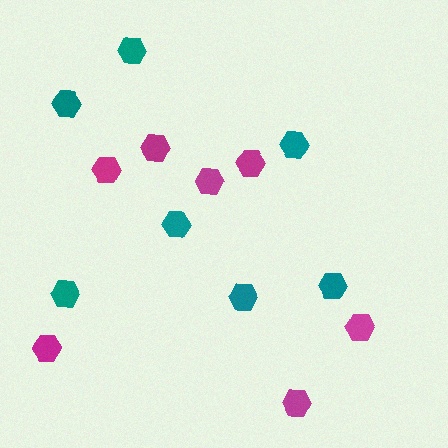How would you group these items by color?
There are 2 groups: one group of teal hexagons (7) and one group of magenta hexagons (7).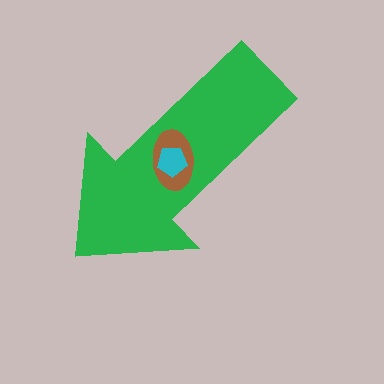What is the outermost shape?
The green arrow.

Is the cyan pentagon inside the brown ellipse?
Yes.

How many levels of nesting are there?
3.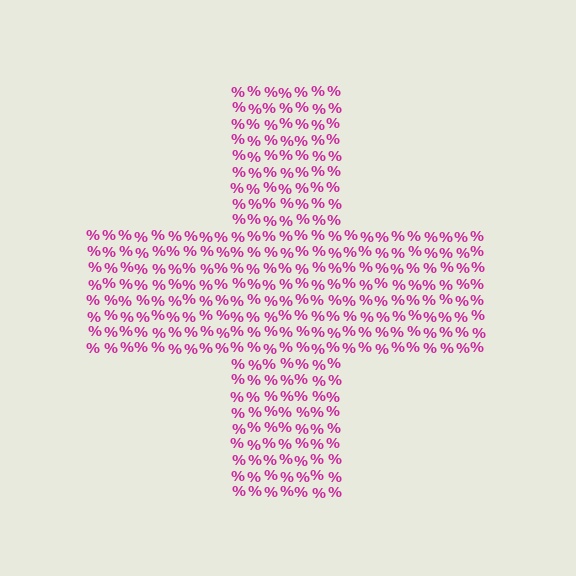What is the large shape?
The large shape is a cross.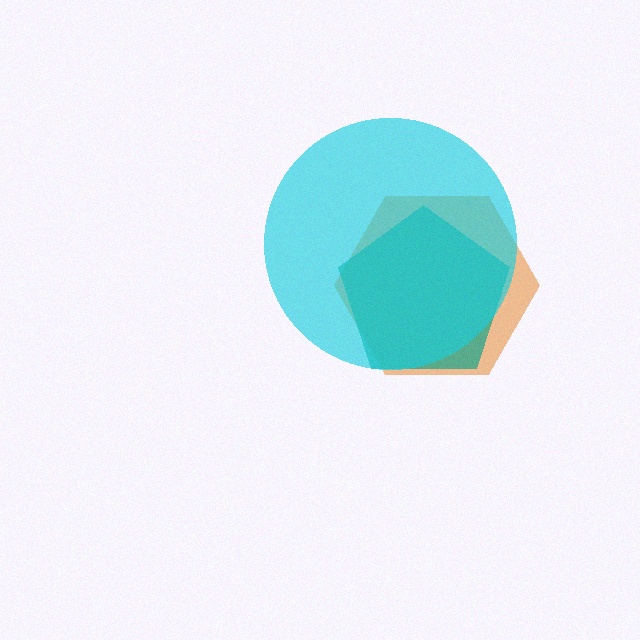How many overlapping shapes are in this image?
There are 3 overlapping shapes in the image.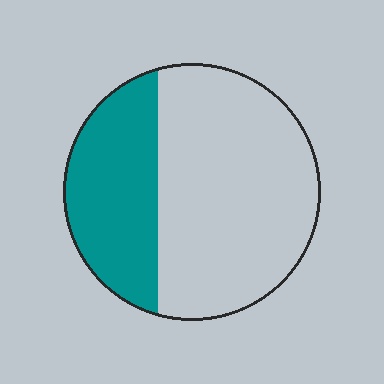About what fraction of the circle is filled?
About one third (1/3).